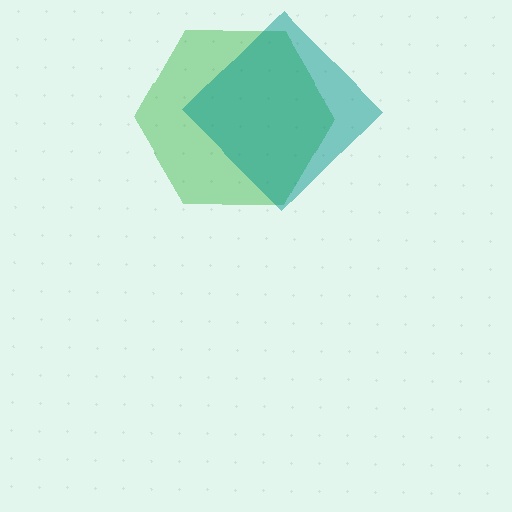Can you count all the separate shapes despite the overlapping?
Yes, there are 2 separate shapes.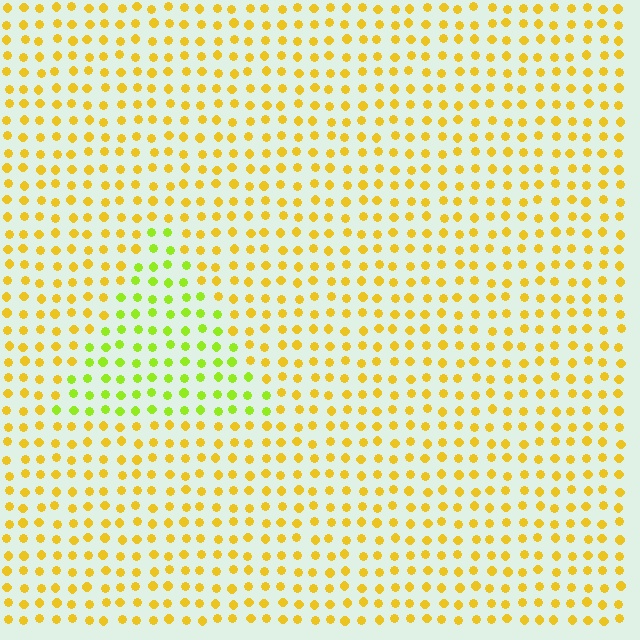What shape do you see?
I see a triangle.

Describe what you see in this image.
The image is filled with small yellow elements in a uniform arrangement. A triangle-shaped region is visible where the elements are tinted to a slightly different hue, forming a subtle color boundary.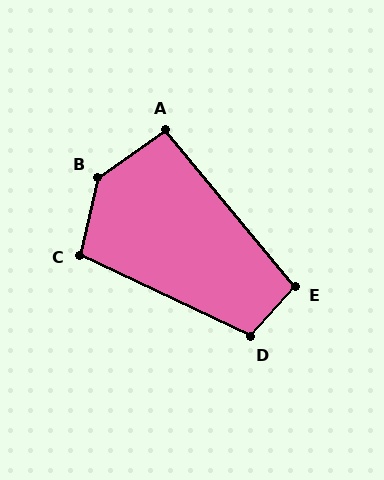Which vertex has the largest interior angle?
B, at approximately 138 degrees.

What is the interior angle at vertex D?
Approximately 106 degrees (obtuse).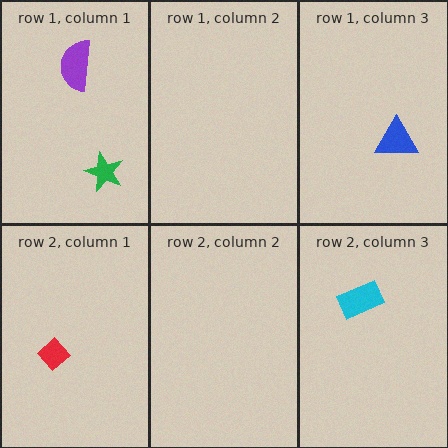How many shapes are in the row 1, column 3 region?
1.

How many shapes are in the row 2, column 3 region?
1.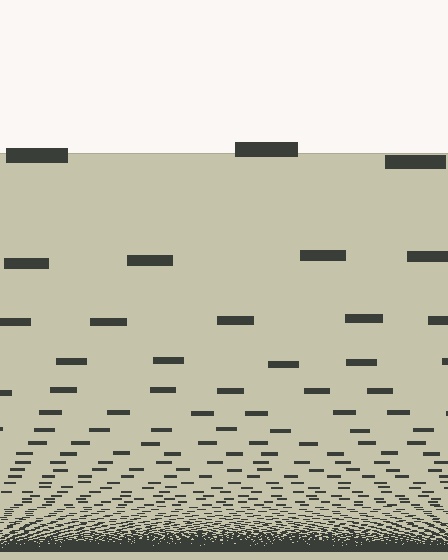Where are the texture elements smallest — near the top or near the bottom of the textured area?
Near the bottom.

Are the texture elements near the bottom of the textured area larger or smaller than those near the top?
Smaller. The gradient is inverted — elements near the bottom are smaller and denser.